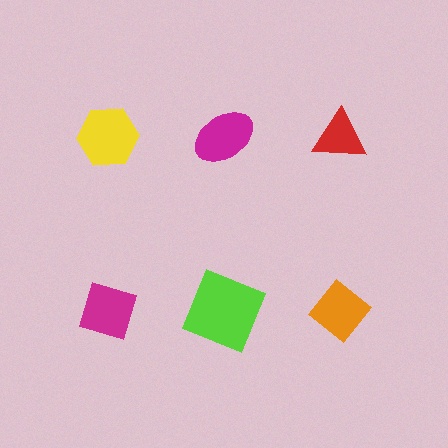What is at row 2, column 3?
An orange diamond.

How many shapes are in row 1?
3 shapes.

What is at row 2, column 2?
A lime square.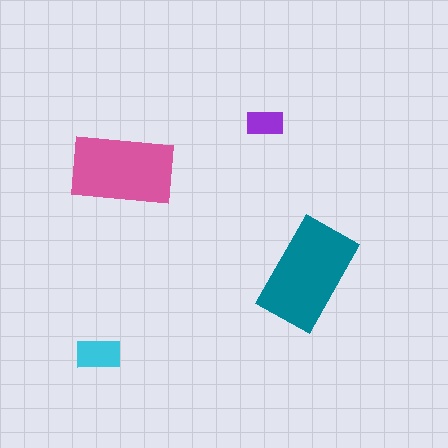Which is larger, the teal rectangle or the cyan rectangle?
The teal one.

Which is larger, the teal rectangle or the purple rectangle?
The teal one.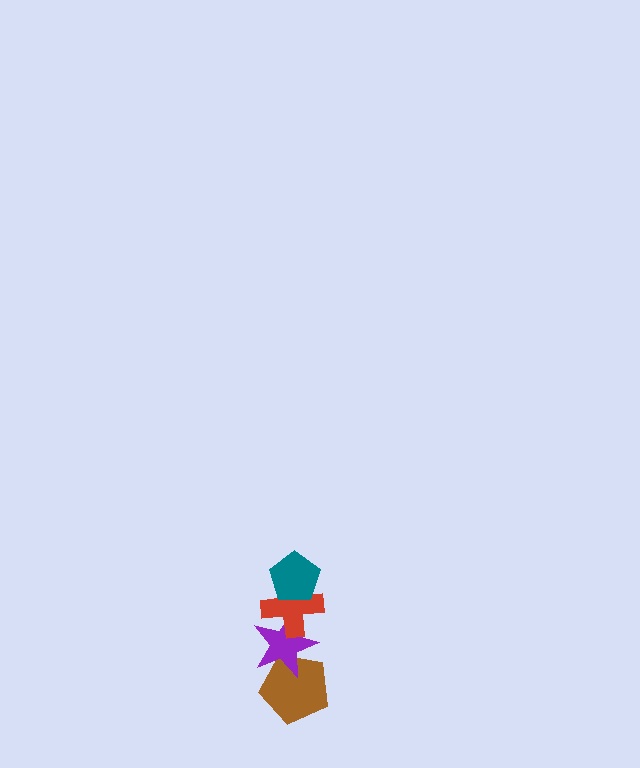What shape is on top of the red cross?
The teal pentagon is on top of the red cross.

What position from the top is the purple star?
The purple star is 3rd from the top.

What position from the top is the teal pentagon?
The teal pentagon is 1st from the top.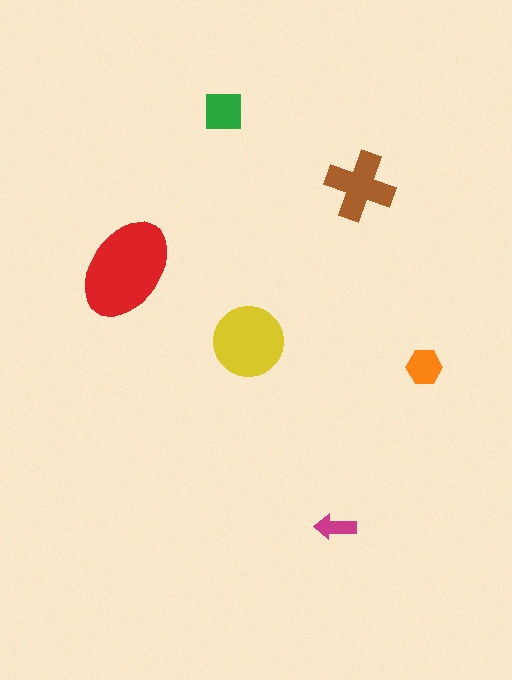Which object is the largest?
The red ellipse.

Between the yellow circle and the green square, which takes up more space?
The yellow circle.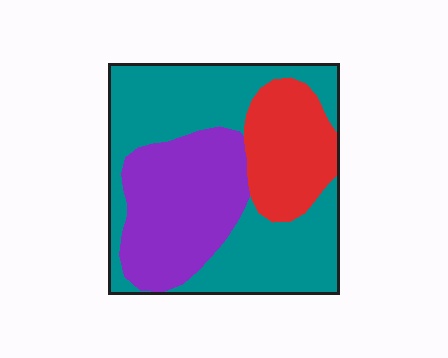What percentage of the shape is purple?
Purple covers 30% of the shape.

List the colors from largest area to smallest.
From largest to smallest: teal, purple, red.